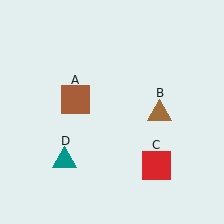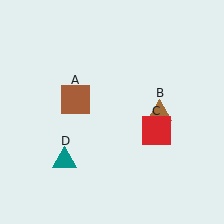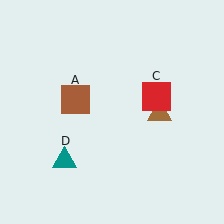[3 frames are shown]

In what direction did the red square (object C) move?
The red square (object C) moved up.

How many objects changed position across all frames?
1 object changed position: red square (object C).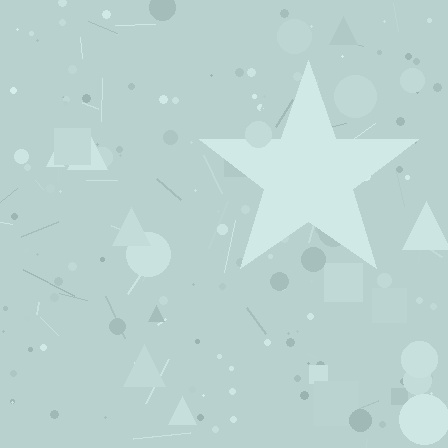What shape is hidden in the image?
A star is hidden in the image.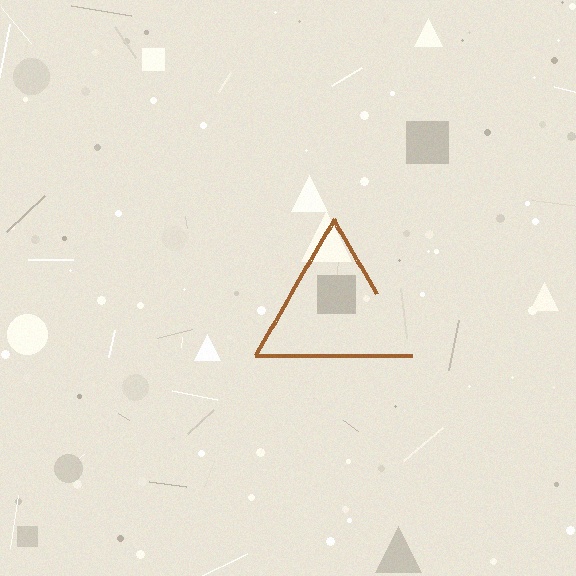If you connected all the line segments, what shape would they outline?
They would outline a triangle.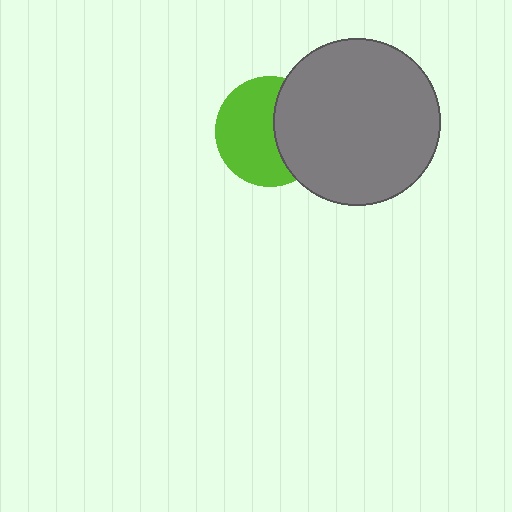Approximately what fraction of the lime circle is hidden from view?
Roughly 39% of the lime circle is hidden behind the gray circle.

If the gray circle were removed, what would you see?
You would see the complete lime circle.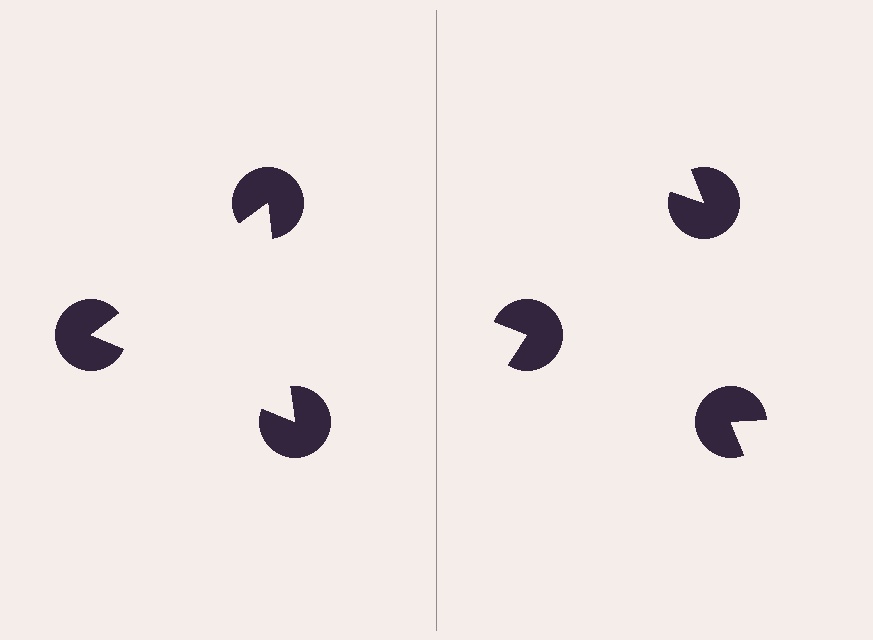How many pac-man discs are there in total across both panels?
6 — 3 on each side.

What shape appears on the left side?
An illusory triangle.